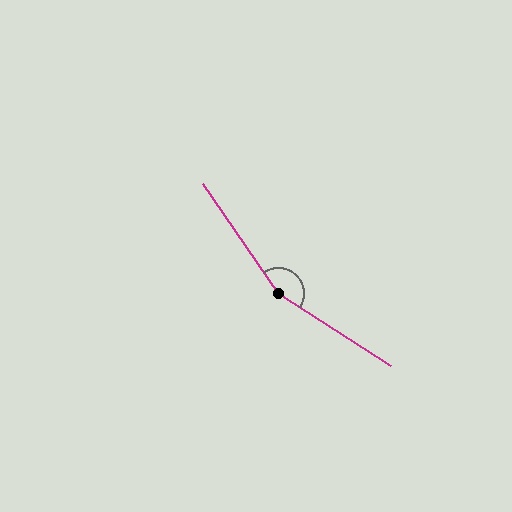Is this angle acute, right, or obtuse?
It is obtuse.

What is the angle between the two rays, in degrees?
Approximately 157 degrees.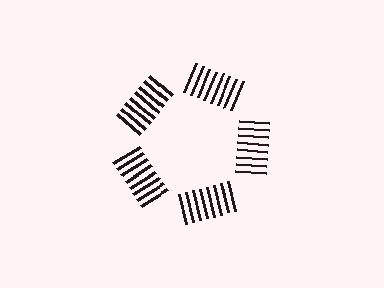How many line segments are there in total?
40 — 8 along each of the 5 edges.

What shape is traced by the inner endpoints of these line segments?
An illusory pentagon — the line segments terminate on its edges but no continuous stroke is drawn.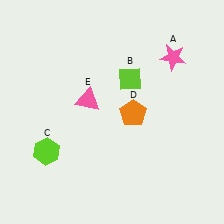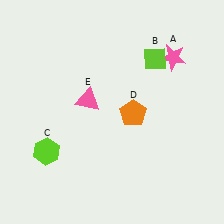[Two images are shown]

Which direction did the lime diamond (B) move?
The lime diamond (B) moved right.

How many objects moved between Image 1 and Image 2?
1 object moved between the two images.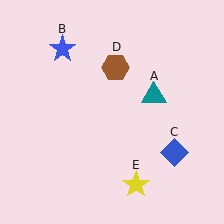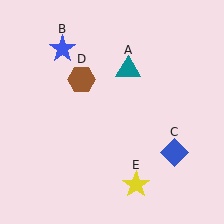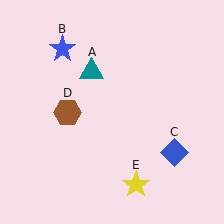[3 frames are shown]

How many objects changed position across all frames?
2 objects changed position: teal triangle (object A), brown hexagon (object D).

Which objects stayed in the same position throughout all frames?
Blue star (object B) and blue diamond (object C) and yellow star (object E) remained stationary.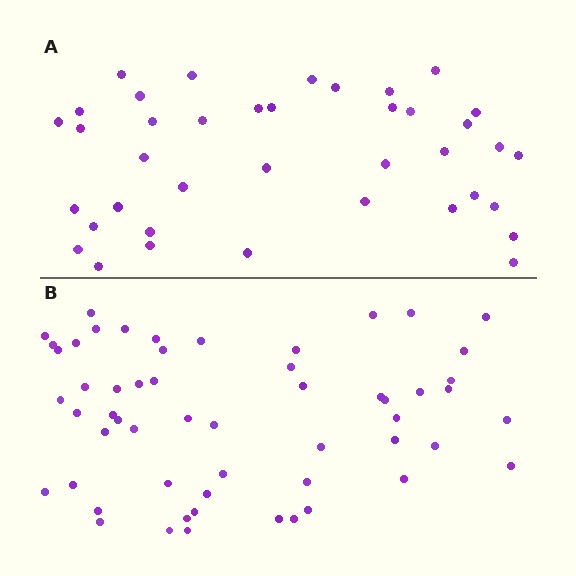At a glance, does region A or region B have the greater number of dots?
Region B (the bottom region) has more dots.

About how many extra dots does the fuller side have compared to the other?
Region B has approximately 15 more dots than region A.